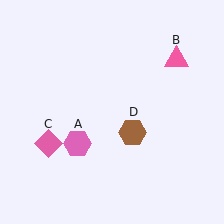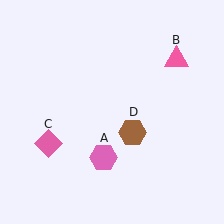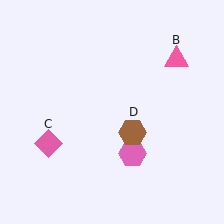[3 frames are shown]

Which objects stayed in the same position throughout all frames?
Pink triangle (object B) and pink diamond (object C) and brown hexagon (object D) remained stationary.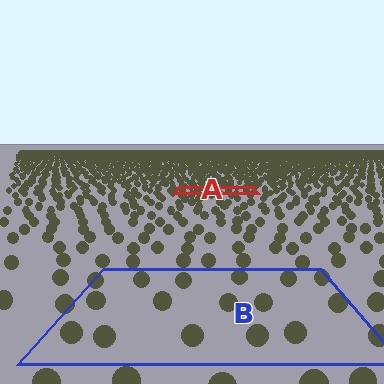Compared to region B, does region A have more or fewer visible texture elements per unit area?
Region A has more texture elements per unit area — they are packed more densely because it is farther away.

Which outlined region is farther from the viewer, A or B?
Region A is farther from the viewer — the texture elements inside it appear smaller and more densely packed.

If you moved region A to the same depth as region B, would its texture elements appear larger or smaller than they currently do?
They would appear larger. At a closer depth, the same texture elements are projected at a bigger on-screen size.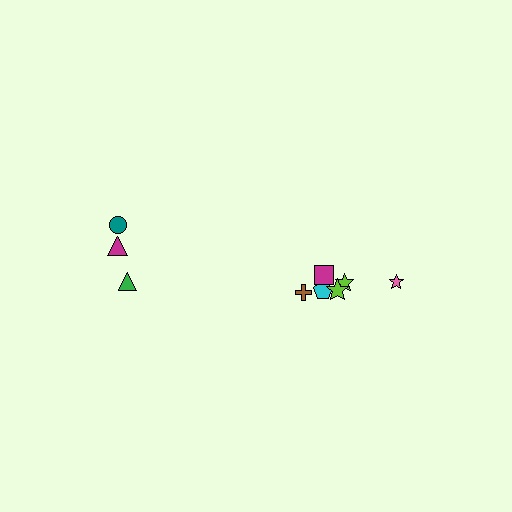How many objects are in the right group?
There are 6 objects.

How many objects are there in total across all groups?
There are 9 objects.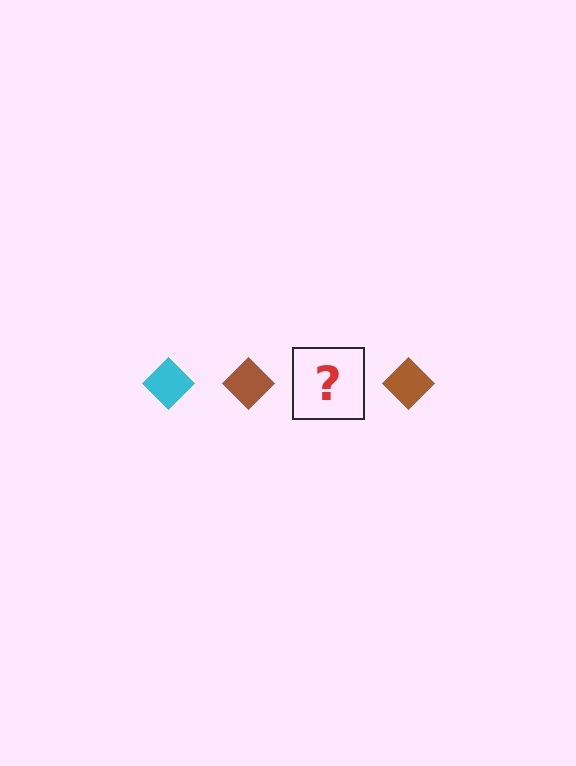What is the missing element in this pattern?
The missing element is a cyan diamond.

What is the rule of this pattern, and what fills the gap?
The rule is that the pattern cycles through cyan, brown diamonds. The gap should be filled with a cyan diamond.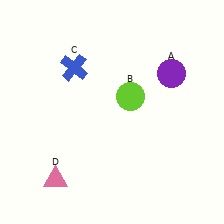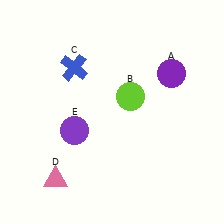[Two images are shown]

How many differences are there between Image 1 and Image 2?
There is 1 difference between the two images.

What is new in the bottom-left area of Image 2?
A purple circle (E) was added in the bottom-left area of Image 2.